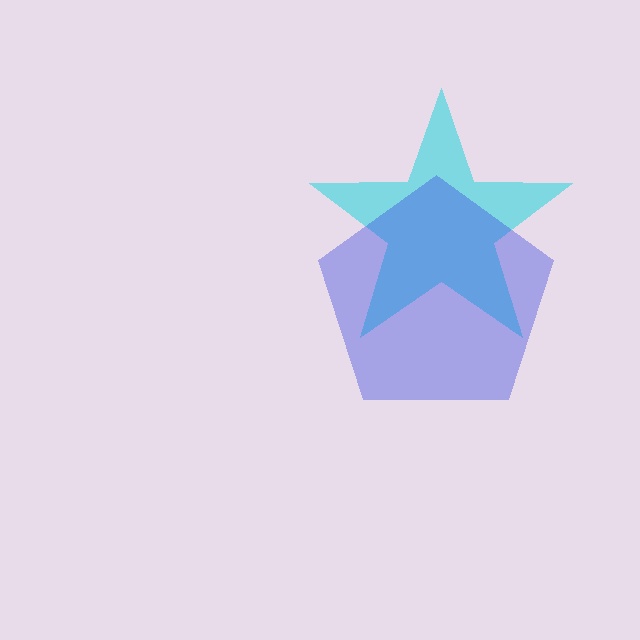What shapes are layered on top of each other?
The layered shapes are: a cyan star, a blue pentagon.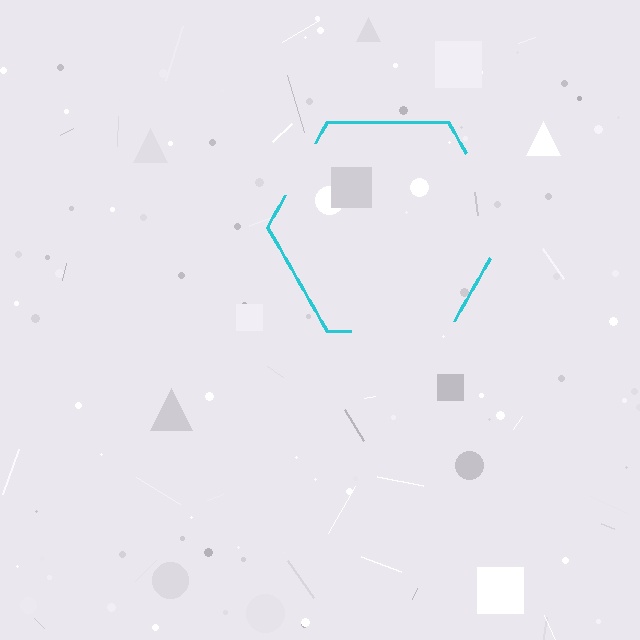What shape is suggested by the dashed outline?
The dashed outline suggests a hexagon.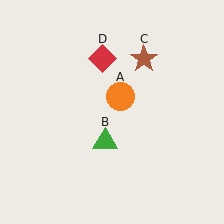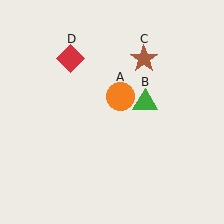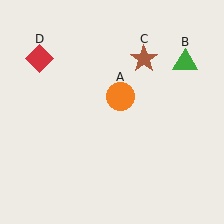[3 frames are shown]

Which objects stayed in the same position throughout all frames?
Orange circle (object A) and brown star (object C) remained stationary.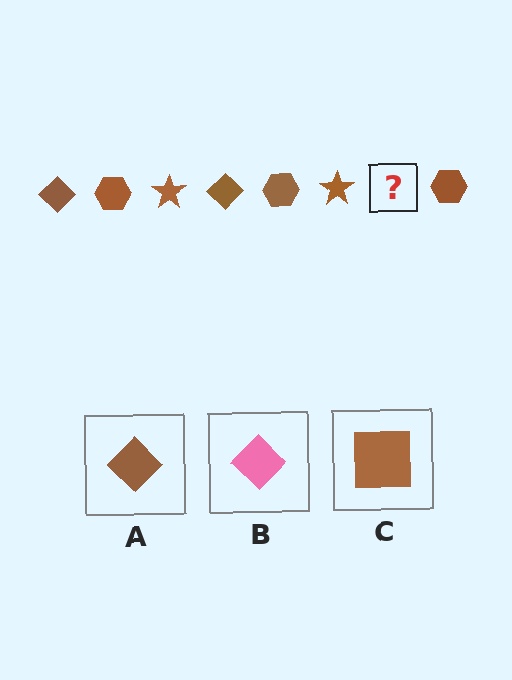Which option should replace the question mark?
Option A.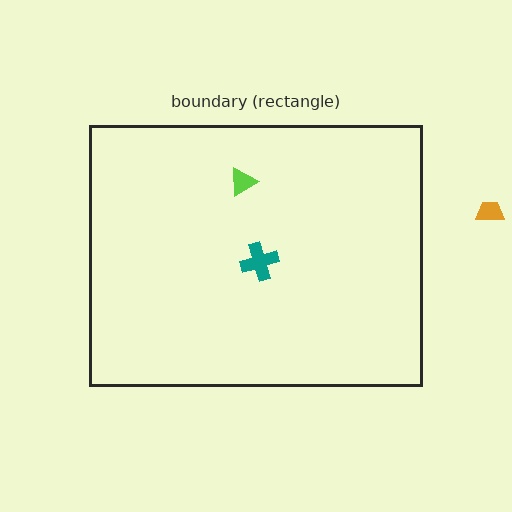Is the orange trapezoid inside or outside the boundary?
Outside.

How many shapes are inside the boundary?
2 inside, 1 outside.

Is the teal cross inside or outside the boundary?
Inside.